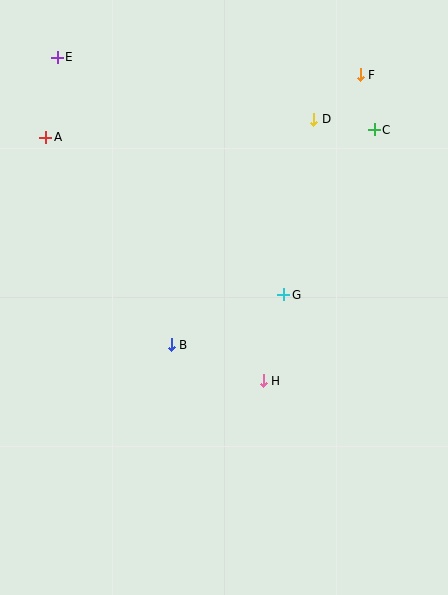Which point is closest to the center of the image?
Point G at (284, 295) is closest to the center.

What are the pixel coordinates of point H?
Point H is at (263, 381).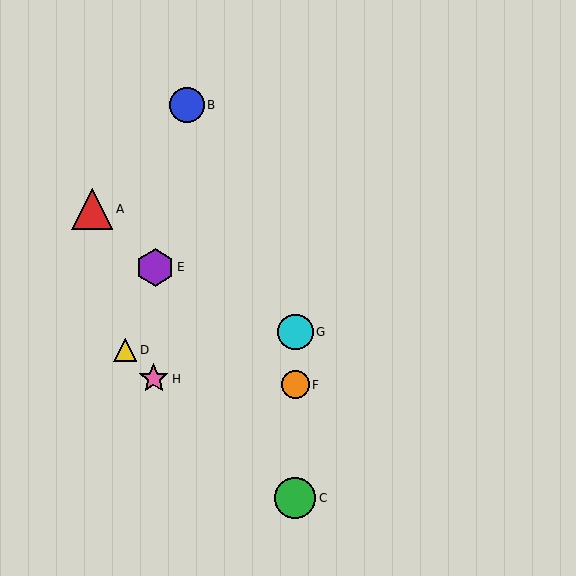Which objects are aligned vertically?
Objects C, F, G are aligned vertically.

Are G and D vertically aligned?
No, G is at x≈295 and D is at x≈125.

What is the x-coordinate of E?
Object E is at x≈155.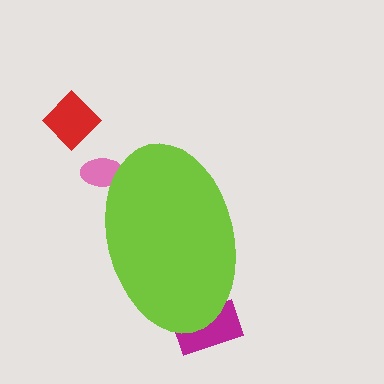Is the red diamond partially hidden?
No, the red diamond is fully visible.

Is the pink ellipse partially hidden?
Yes, the pink ellipse is partially hidden behind the lime ellipse.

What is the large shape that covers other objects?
A lime ellipse.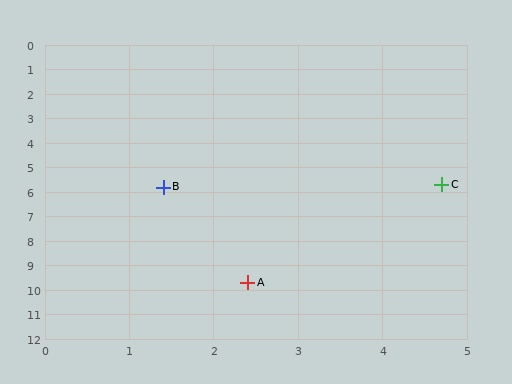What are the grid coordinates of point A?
Point A is at approximately (2.4, 9.7).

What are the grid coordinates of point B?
Point B is at approximately (1.4, 5.8).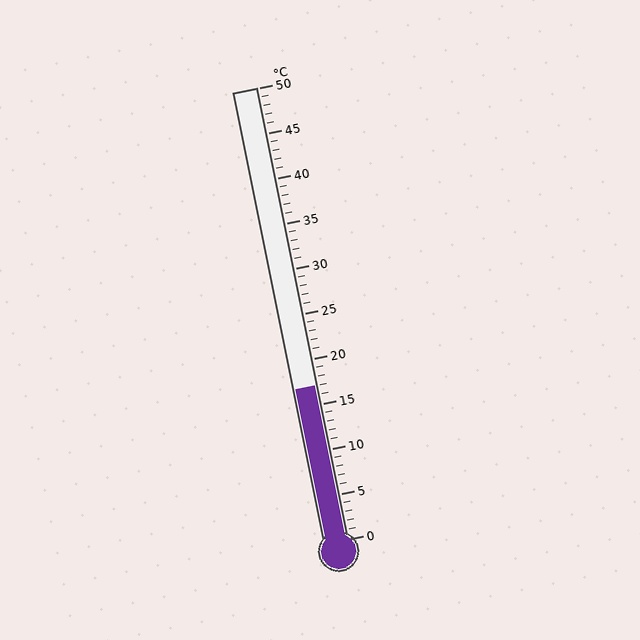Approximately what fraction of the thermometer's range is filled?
The thermometer is filled to approximately 35% of its range.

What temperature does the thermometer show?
The thermometer shows approximately 17°C.